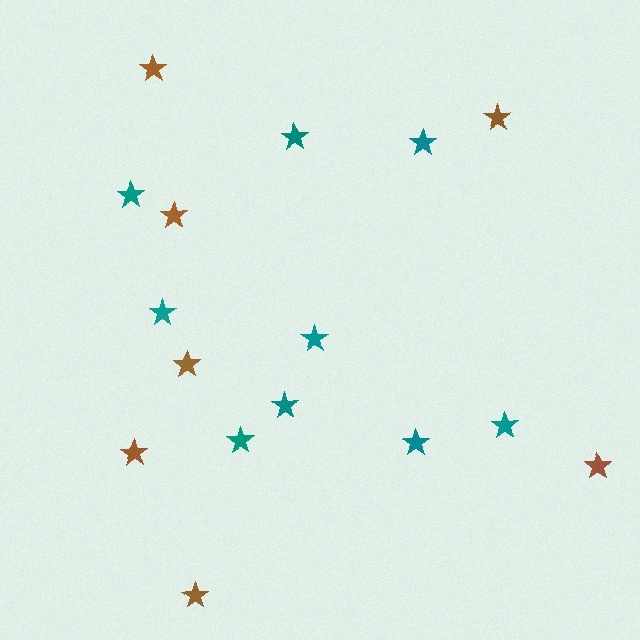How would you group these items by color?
There are 2 groups: one group of brown stars (7) and one group of teal stars (9).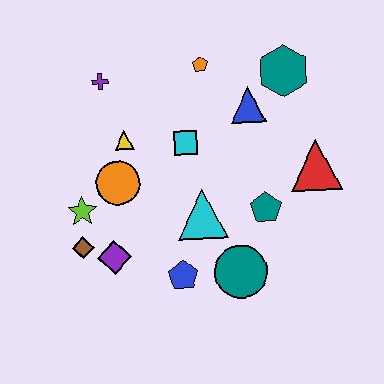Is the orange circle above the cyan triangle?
Yes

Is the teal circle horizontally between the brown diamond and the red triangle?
Yes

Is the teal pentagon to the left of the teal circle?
No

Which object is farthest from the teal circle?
The purple cross is farthest from the teal circle.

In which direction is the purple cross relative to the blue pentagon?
The purple cross is above the blue pentagon.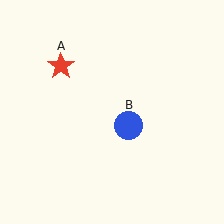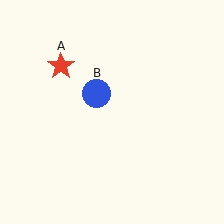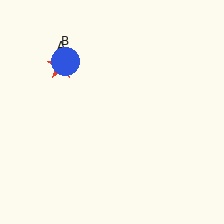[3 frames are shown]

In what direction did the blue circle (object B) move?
The blue circle (object B) moved up and to the left.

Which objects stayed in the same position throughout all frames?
Red star (object A) remained stationary.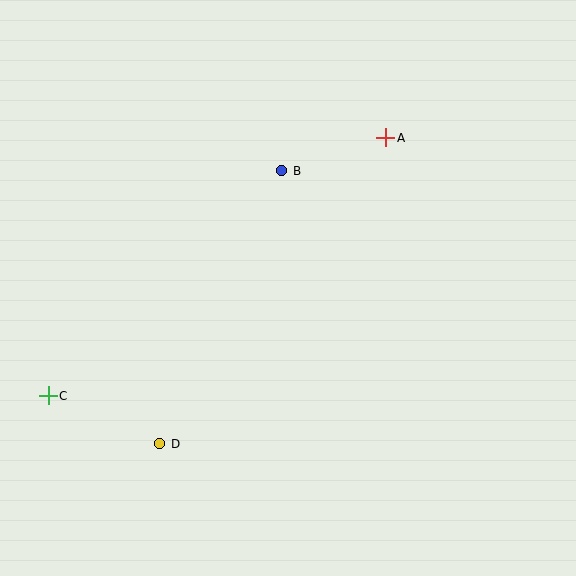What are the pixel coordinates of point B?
Point B is at (282, 171).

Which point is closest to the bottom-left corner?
Point C is closest to the bottom-left corner.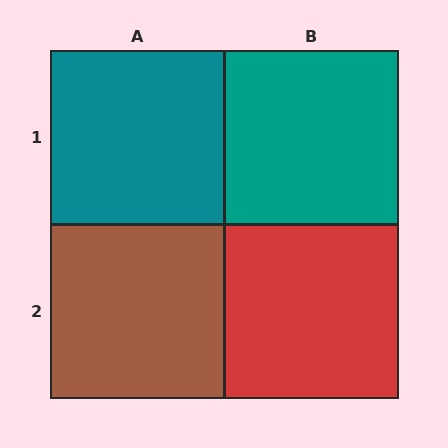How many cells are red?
1 cell is red.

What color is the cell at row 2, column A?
Brown.